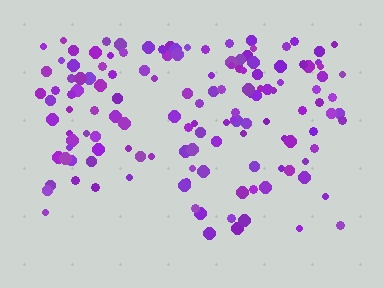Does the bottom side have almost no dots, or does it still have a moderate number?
Still a moderate number, just noticeably fewer than the top.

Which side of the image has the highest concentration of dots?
The top.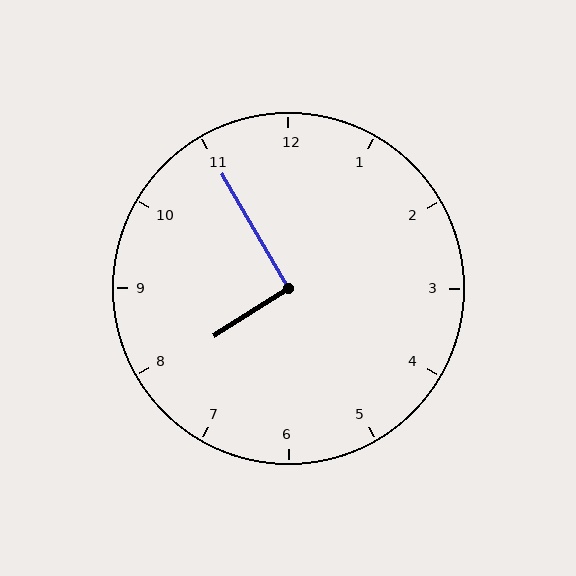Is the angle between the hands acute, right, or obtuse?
It is right.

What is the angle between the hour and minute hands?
Approximately 92 degrees.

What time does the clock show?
7:55.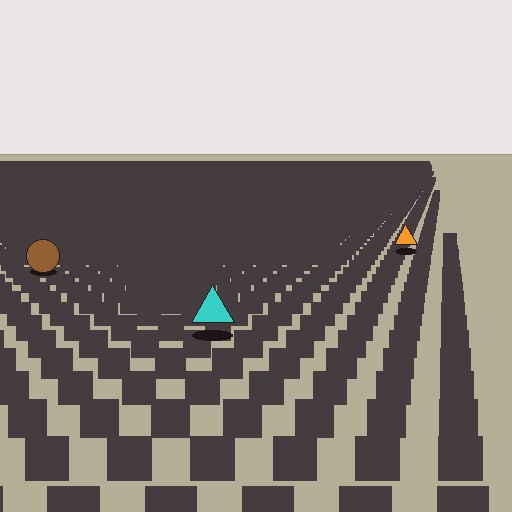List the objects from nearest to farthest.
From nearest to farthest: the cyan triangle, the brown circle, the orange triangle.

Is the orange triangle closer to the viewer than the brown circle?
No. The brown circle is closer — you can tell from the texture gradient: the ground texture is coarser near it.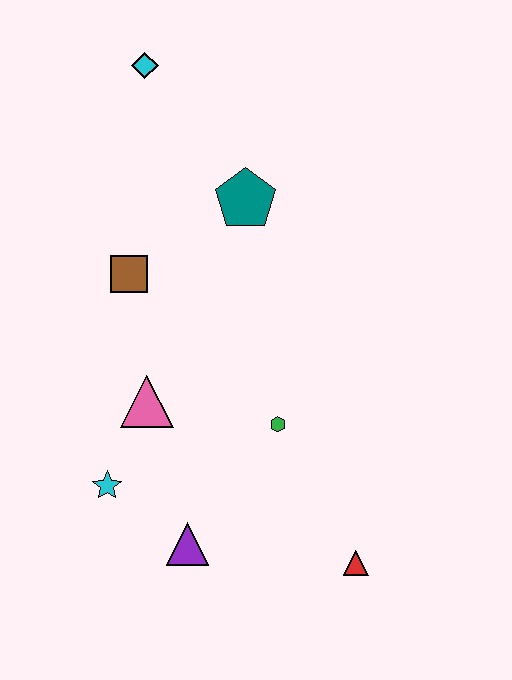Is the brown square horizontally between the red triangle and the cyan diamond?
No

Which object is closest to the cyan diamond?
The teal pentagon is closest to the cyan diamond.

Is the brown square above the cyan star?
Yes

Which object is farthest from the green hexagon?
The cyan diamond is farthest from the green hexagon.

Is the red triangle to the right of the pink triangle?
Yes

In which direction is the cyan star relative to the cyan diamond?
The cyan star is below the cyan diamond.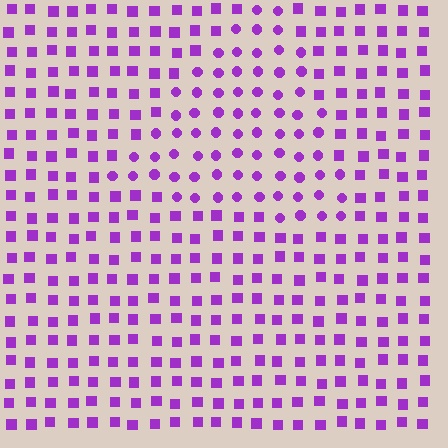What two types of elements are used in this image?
The image uses circles inside the triangle region and squares outside it.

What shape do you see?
I see a triangle.